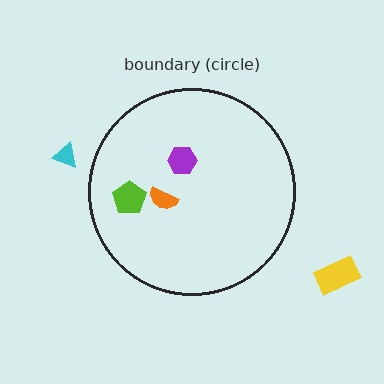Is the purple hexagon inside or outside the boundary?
Inside.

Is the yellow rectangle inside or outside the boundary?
Outside.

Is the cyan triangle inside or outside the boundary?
Outside.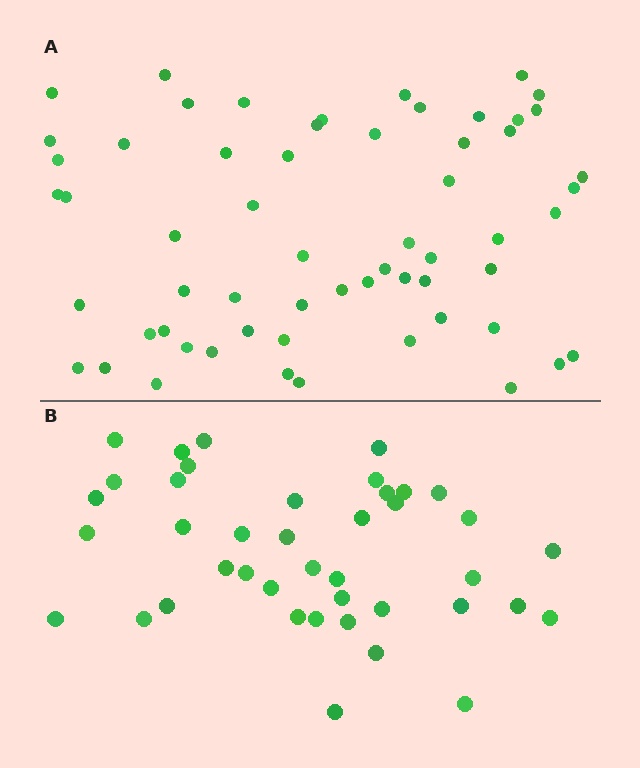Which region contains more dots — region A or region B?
Region A (the top region) has more dots.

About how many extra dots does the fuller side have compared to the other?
Region A has approximately 20 more dots than region B.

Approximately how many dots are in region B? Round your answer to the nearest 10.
About 40 dots. (The exact count is 41, which rounds to 40.)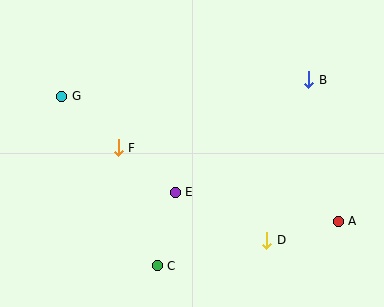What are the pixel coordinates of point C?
Point C is at (157, 266).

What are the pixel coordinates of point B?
Point B is at (308, 80).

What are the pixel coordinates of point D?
Point D is at (267, 240).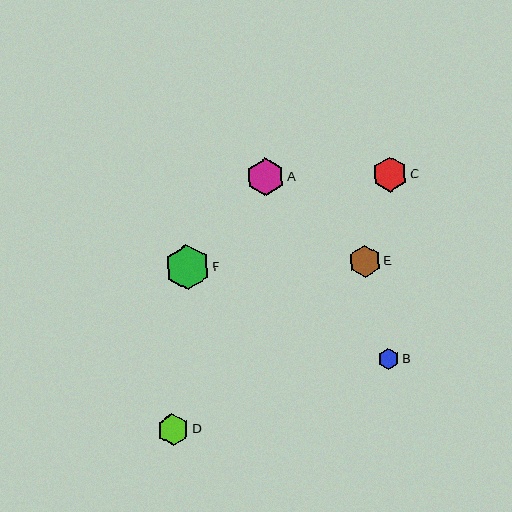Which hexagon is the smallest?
Hexagon B is the smallest with a size of approximately 20 pixels.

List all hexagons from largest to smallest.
From largest to smallest: F, A, C, E, D, B.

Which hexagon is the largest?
Hexagon F is the largest with a size of approximately 45 pixels.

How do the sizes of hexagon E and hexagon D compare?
Hexagon E and hexagon D are approximately the same size.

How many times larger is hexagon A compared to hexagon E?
Hexagon A is approximately 1.2 times the size of hexagon E.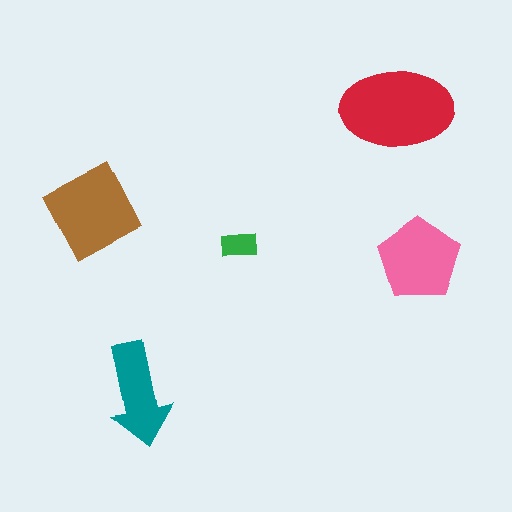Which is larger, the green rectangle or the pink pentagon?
The pink pentagon.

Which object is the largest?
The red ellipse.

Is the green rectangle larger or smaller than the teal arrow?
Smaller.